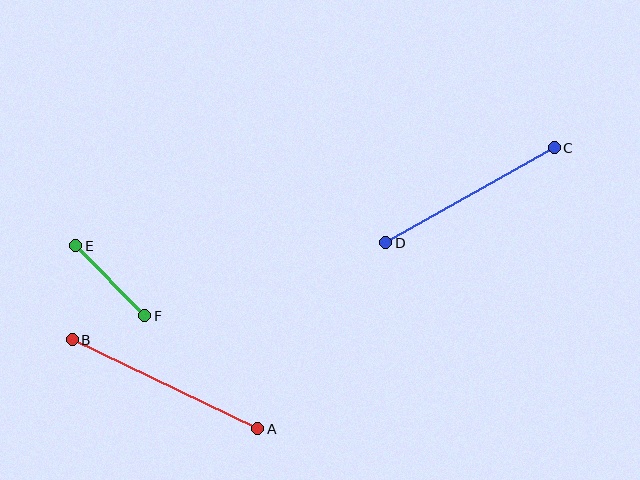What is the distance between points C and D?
The distance is approximately 193 pixels.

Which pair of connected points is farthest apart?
Points A and B are farthest apart.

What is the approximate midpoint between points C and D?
The midpoint is at approximately (470, 195) pixels.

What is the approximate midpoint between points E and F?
The midpoint is at approximately (110, 281) pixels.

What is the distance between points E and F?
The distance is approximately 98 pixels.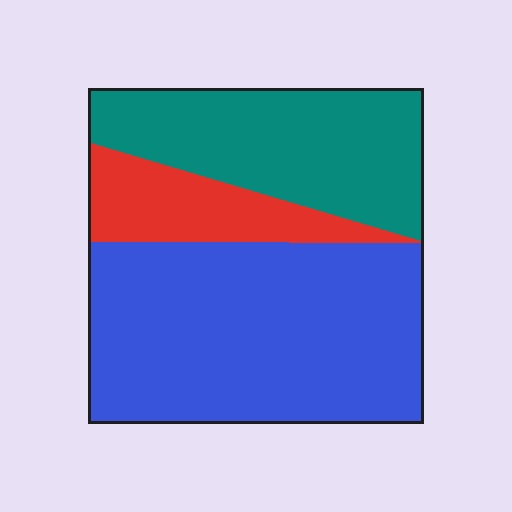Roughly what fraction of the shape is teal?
Teal takes up about one third (1/3) of the shape.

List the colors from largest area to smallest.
From largest to smallest: blue, teal, red.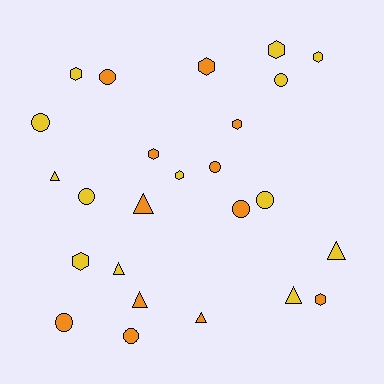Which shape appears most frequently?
Hexagon, with 9 objects.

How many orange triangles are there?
There are 3 orange triangles.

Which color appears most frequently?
Yellow, with 13 objects.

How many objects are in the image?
There are 25 objects.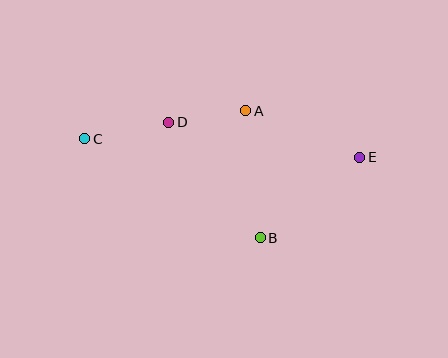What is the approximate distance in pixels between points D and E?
The distance between D and E is approximately 194 pixels.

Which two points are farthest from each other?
Points C and E are farthest from each other.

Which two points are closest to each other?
Points A and D are closest to each other.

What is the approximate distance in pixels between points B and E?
The distance between B and E is approximately 128 pixels.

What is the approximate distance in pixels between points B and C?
The distance between B and C is approximately 201 pixels.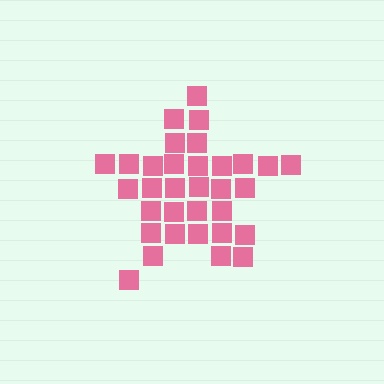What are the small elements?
The small elements are squares.